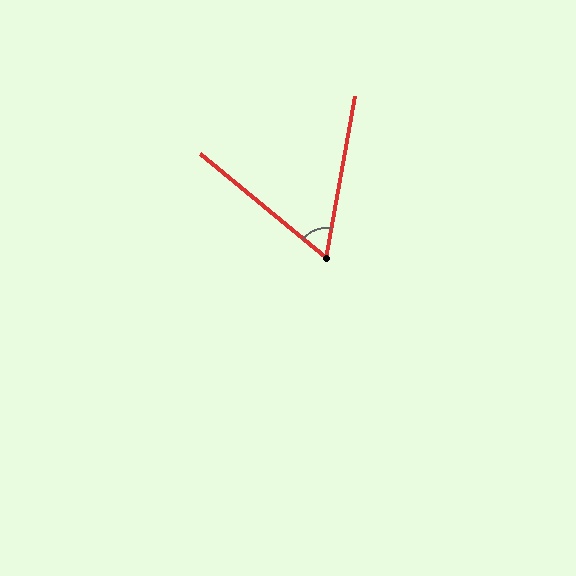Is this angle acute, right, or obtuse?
It is acute.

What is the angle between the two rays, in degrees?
Approximately 61 degrees.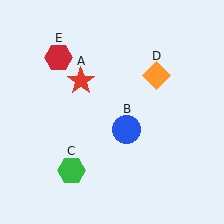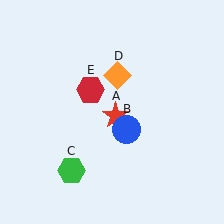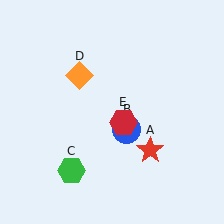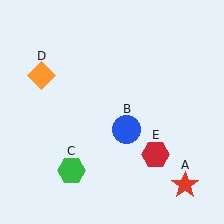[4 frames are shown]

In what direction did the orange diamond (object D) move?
The orange diamond (object D) moved left.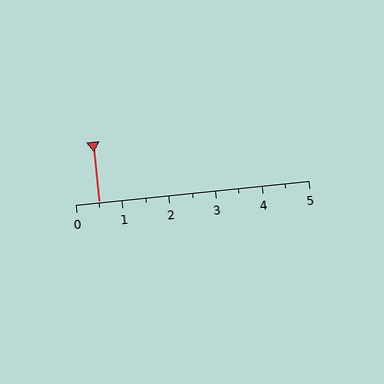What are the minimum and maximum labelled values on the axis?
The axis runs from 0 to 5.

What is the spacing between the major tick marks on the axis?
The major ticks are spaced 1 apart.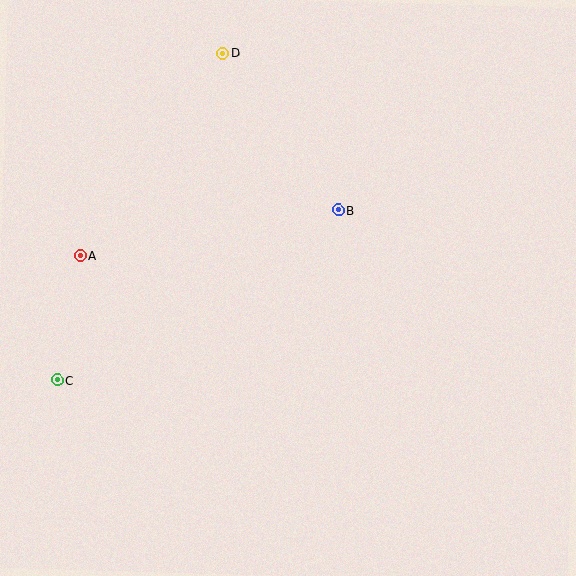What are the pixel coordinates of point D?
Point D is at (222, 53).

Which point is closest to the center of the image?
Point B at (339, 210) is closest to the center.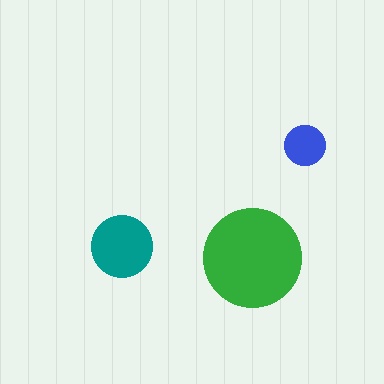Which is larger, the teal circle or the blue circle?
The teal one.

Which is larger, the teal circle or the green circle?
The green one.